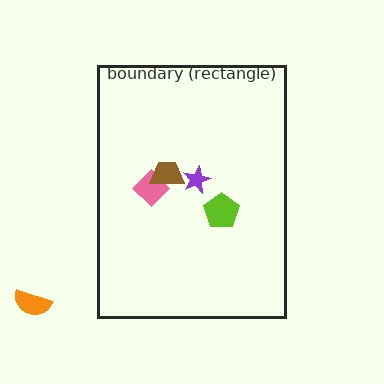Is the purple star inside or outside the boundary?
Inside.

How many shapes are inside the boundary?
4 inside, 1 outside.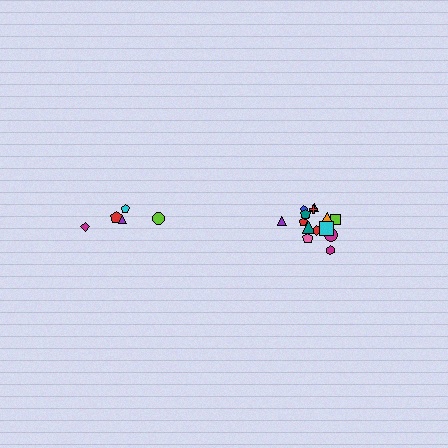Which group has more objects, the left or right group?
The right group.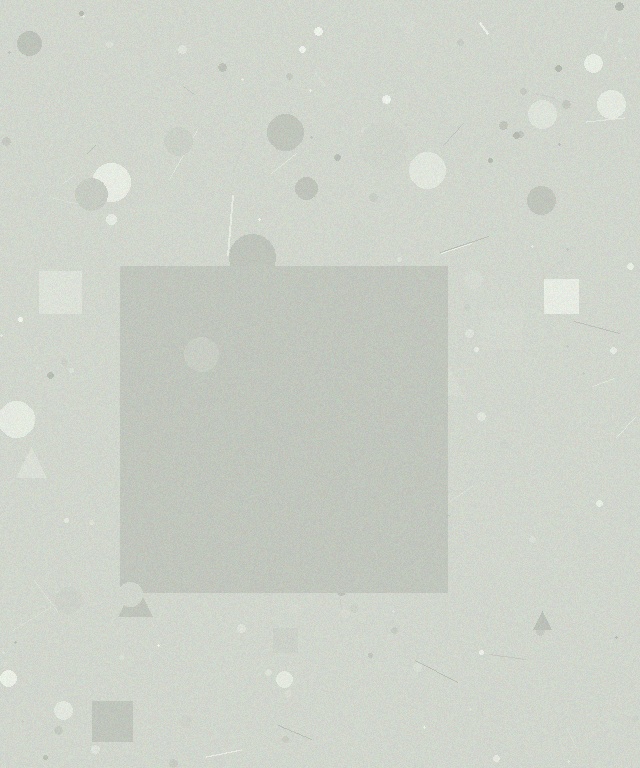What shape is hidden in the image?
A square is hidden in the image.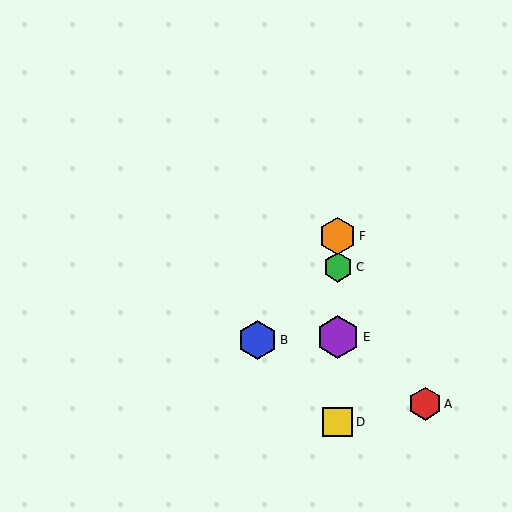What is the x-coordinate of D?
Object D is at x≈338.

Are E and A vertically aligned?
No, E is at x≈338 and A is at x≈425.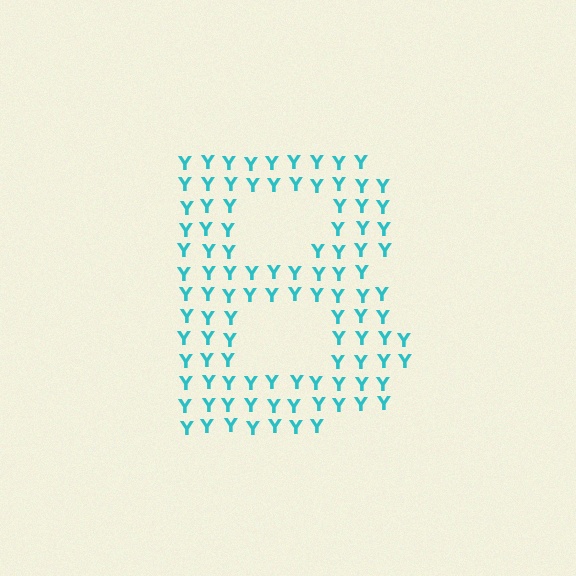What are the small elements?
The small elements are letter Y's.